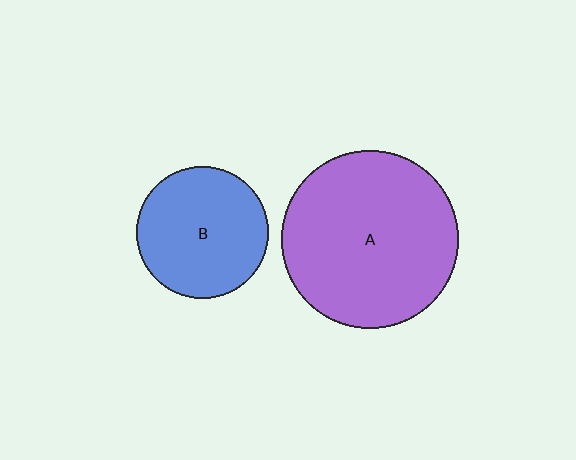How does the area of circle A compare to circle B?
Approximately 1.8 times.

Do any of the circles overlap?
No, none of the circles overlap.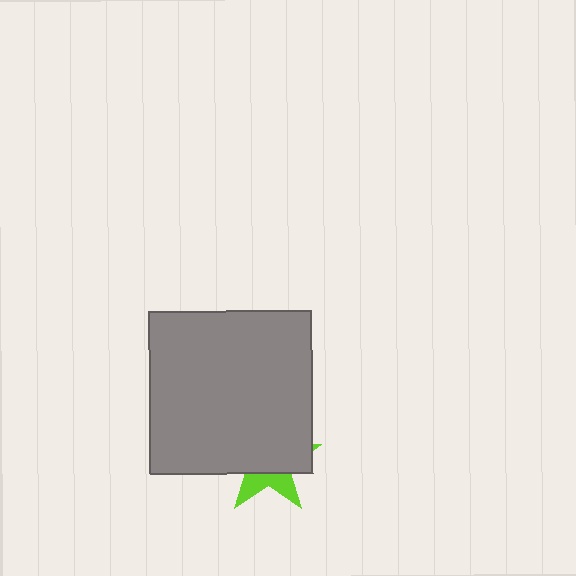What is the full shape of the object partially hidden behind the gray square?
The partially hidden object is a lime star.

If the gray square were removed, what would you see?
You would see the complete lime star.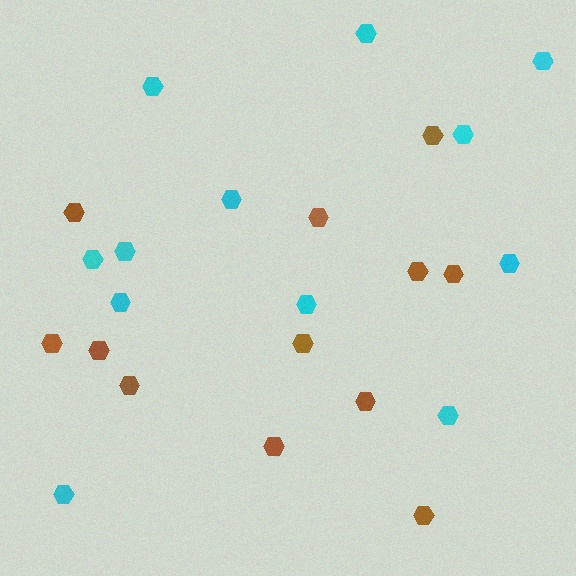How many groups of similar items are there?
There are 2 groups: one group of brown hexagons (12) and one group of cyan hexagons (12).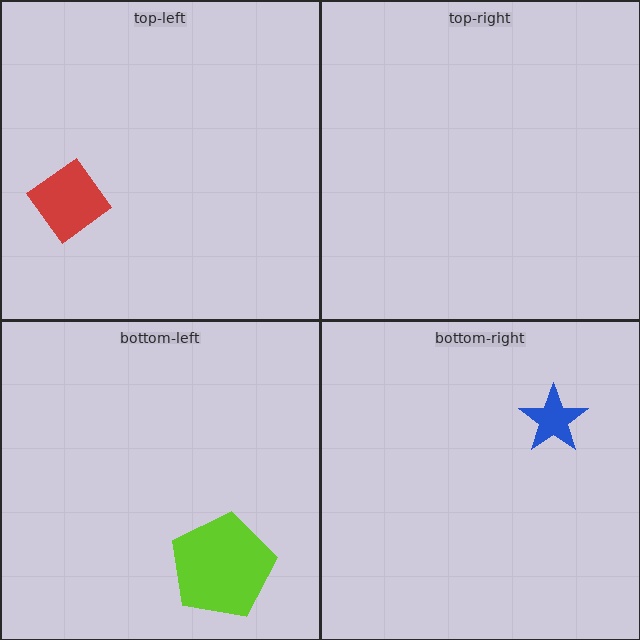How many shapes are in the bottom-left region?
1.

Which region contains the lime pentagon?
The bottom-left region.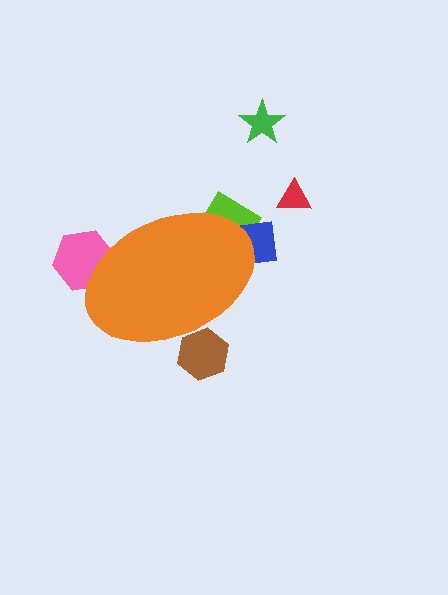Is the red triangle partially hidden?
No, the red triangle is fully visible.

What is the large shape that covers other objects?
An orange ellipse.